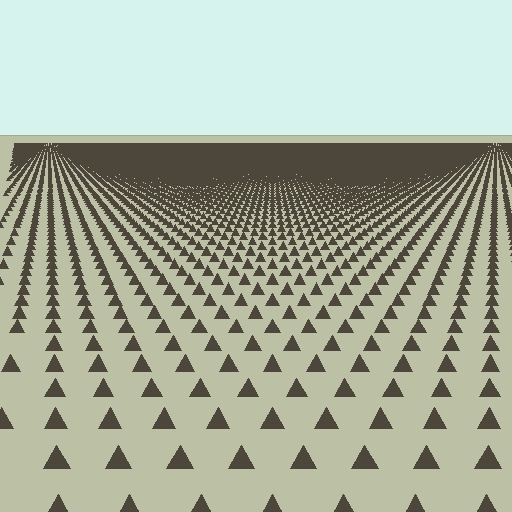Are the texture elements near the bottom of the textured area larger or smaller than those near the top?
Larger. Near the bottom, elements are closer to the viewer and appear at a bigger on-screen size.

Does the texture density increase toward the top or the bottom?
Density increases toward the top.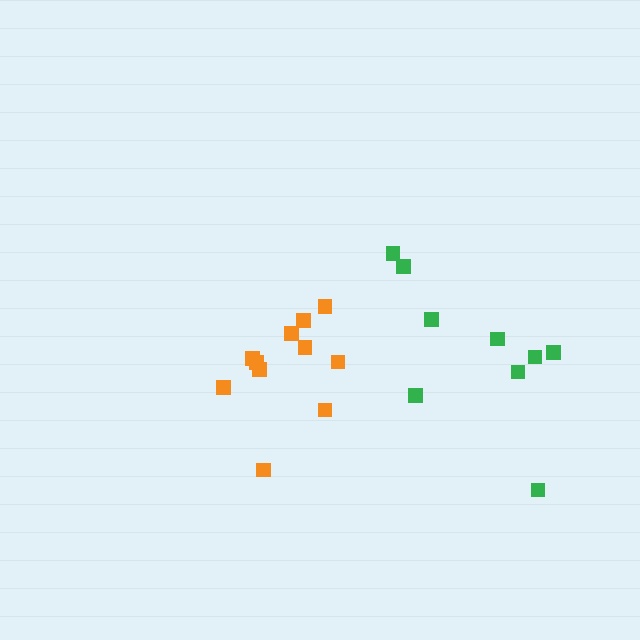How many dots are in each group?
Group 1: 9 dots, Group 2: 11 dots (20 total).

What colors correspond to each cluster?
The clusters are colored: green, orange.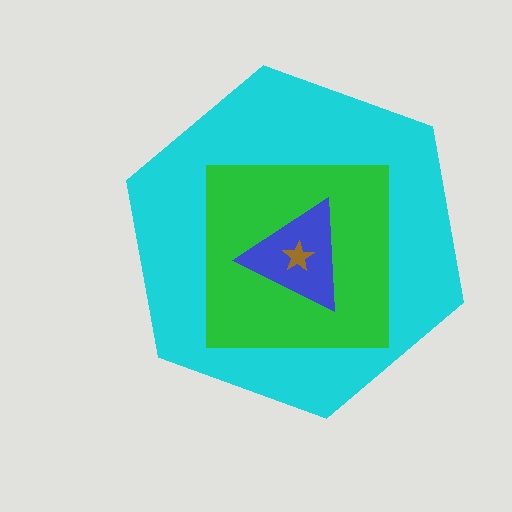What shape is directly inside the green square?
The blue triangle.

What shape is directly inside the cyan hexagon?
The green square.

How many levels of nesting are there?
4.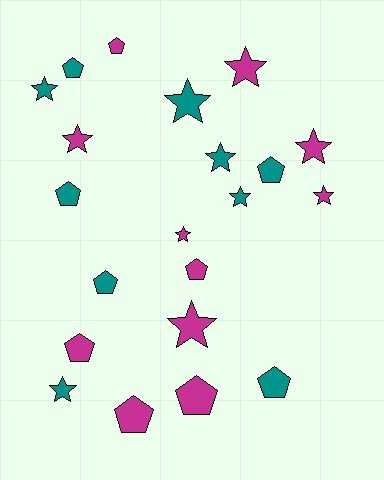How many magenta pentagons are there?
There are 5 magenta pentagons.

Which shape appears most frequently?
Star, with 11 objects.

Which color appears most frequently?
Magenta, with 11 objects.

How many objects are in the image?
There are 21 objects.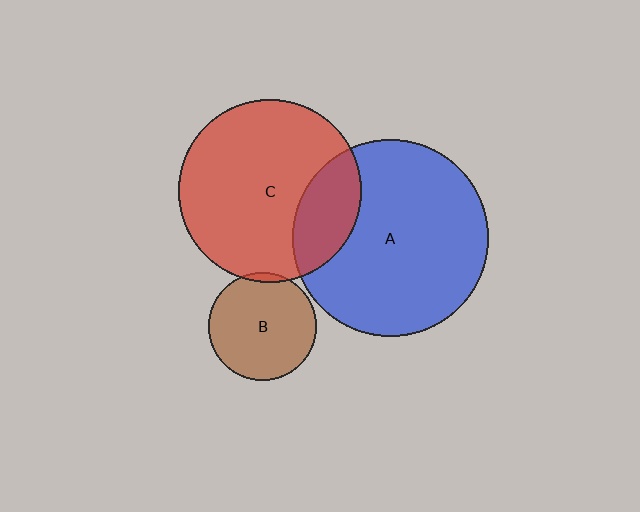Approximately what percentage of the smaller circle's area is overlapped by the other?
Approximately 5%.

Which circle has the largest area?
Circle A (blue).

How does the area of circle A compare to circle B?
Approximately 3.3 times.